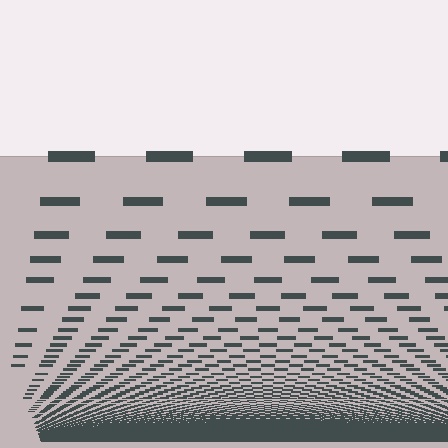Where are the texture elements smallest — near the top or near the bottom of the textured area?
Near the bottom.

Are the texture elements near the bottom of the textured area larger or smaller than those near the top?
Smaller. The gradient is inverted — elements near the bottom are smaller and denser.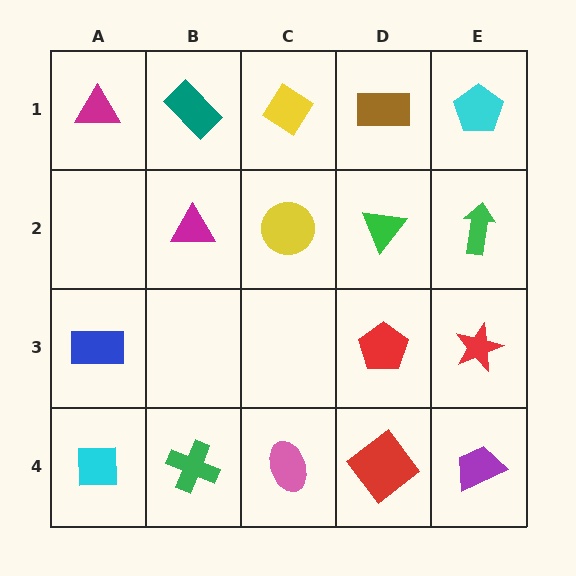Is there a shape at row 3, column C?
No, that cell is empty.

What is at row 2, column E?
A green arrow.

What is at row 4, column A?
A cyan square.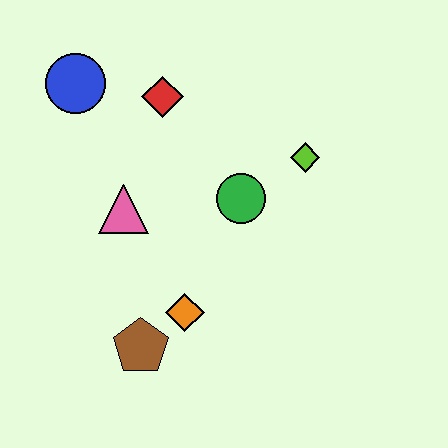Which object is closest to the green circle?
The lime diamond is closest to the green circle.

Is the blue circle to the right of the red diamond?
No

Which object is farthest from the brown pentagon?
The blue circle is farthest from the brown pentagon.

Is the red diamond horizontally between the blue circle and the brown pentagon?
No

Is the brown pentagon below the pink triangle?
Yes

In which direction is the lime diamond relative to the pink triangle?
The lime diamond is to the right of the pink triangle.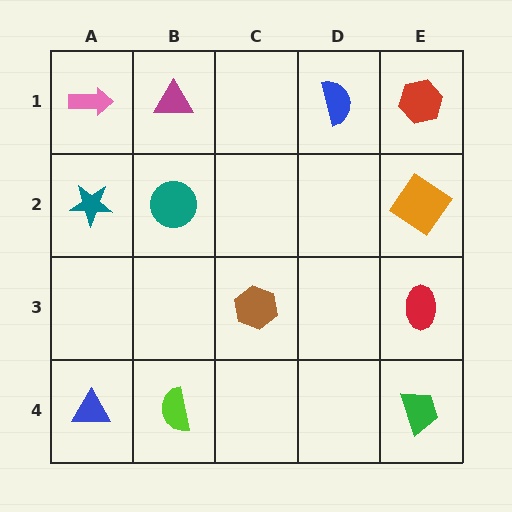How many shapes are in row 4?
3 shapes.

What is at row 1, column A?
A pink arrow.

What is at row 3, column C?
A brown hexagon.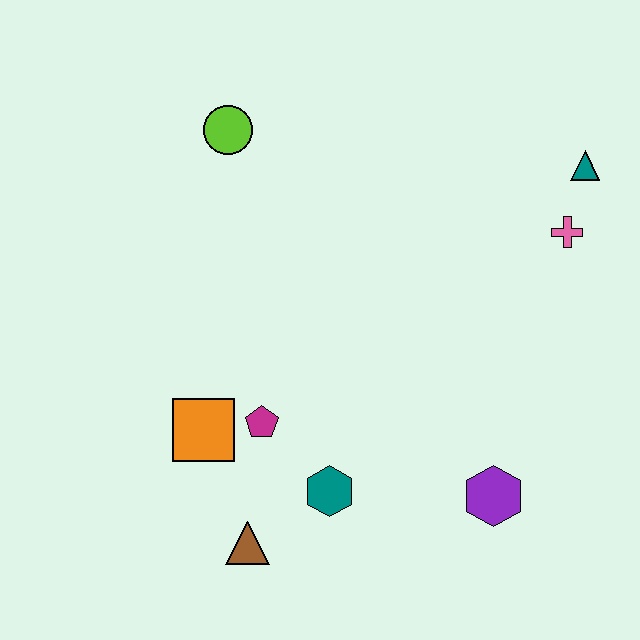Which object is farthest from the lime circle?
The purple hexagon is farthest from the lime circle.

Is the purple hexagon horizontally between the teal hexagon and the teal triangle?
Yes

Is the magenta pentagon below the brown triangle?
No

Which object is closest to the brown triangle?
The teal hexagon is closest to the brown triangle.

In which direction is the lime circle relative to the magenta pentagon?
The lime circle is above the magenta pentagon.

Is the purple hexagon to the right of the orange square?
Yes